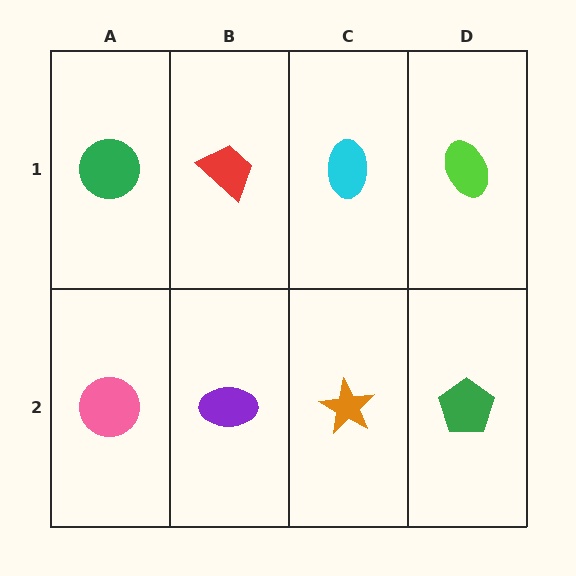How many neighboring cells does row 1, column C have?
3.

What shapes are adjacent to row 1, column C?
An orange star (row 2, column C), a red trapezoid (row 1, column B), a lime ellipse (row 1, column D).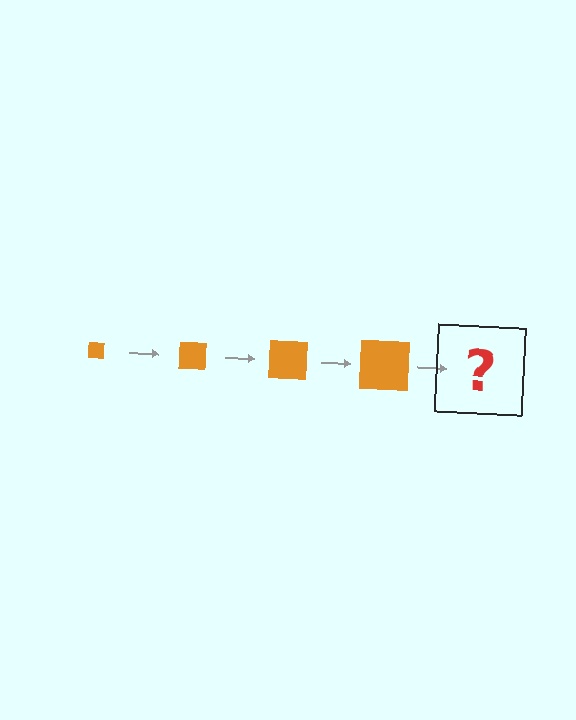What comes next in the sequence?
The next element should be an orange square, larger than the previous one.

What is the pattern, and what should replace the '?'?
The pattern is that the square gets progressively larger each step. The '?' should be an orange square, larger than the previous one.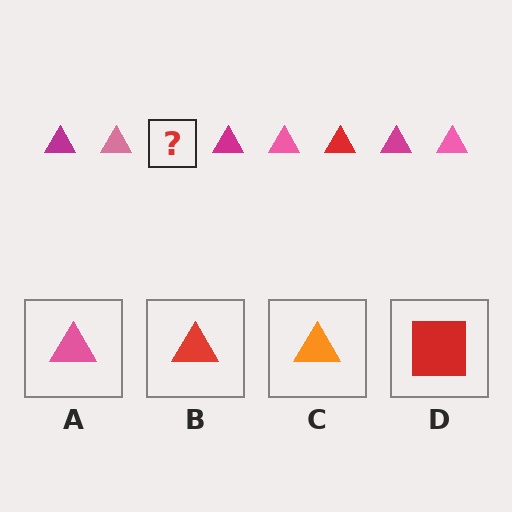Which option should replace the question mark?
Option B.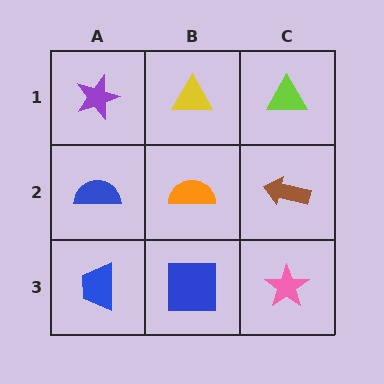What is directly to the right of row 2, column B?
A brown arrow.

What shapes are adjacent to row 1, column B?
An orange semicircle (row 2, column B), a purple star (row 1, column A), a lime triangle (row 1, column C).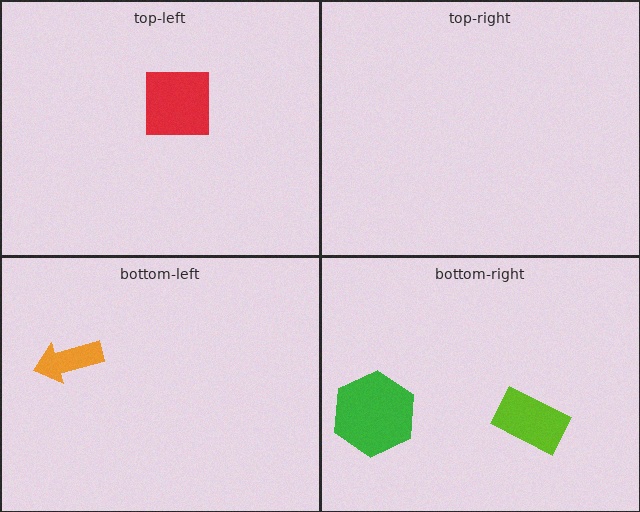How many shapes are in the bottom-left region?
1.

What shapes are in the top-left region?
The red square.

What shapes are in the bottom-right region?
The green hexagon, the lime rectangle.